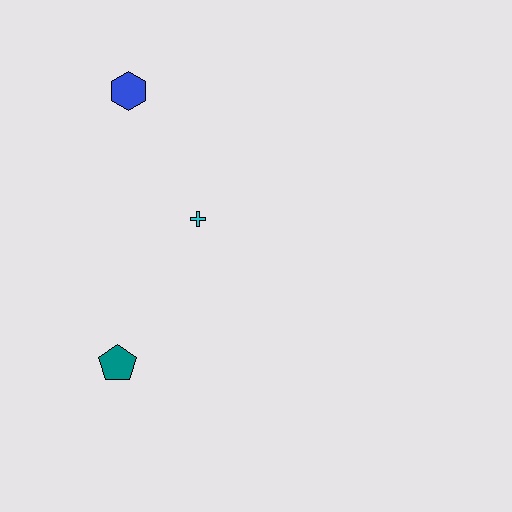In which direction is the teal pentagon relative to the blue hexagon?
The teal pentagon is below the blue hexagon.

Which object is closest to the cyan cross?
The blue hexagon is closest to the cyan cross.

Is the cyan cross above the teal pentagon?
Yes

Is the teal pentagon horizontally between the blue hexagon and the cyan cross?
No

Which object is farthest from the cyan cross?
The teal pentagon is farthest from the cyan cross.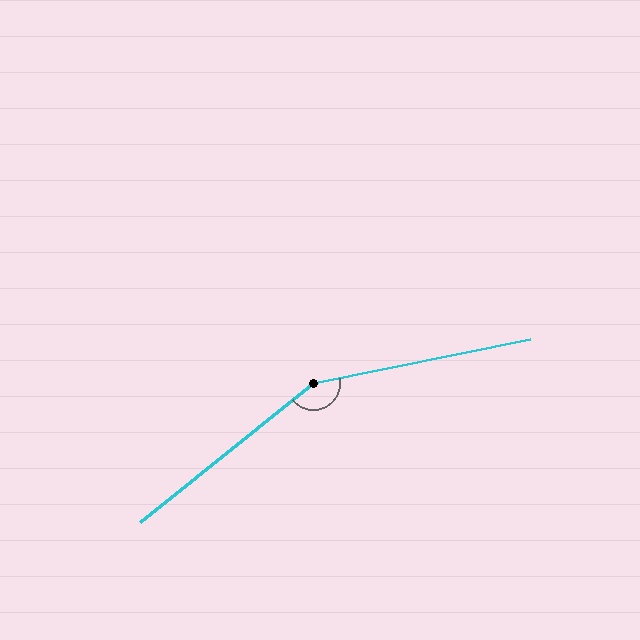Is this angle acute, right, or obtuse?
It is obtuse.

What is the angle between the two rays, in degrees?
Approximately 153 degrees.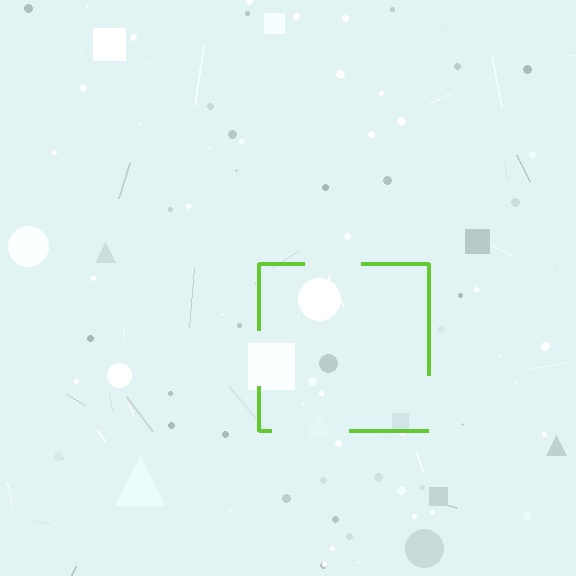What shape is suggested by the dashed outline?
The dashed outline suggests a square.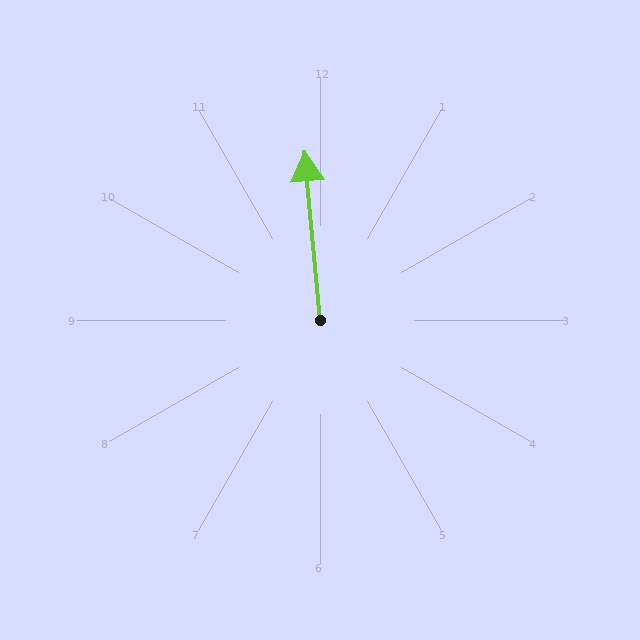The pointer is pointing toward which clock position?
Roughly 12 o'clock.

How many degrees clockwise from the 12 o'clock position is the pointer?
Approximately 355 degrees.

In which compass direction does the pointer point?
North.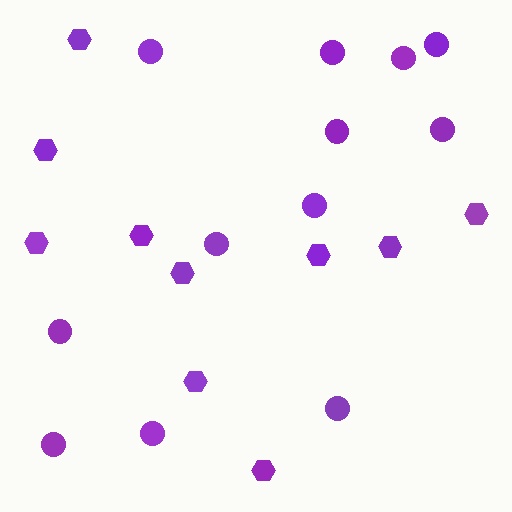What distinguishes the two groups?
There are 2 groups: one group of hexagons (10) and one group of circles (12).